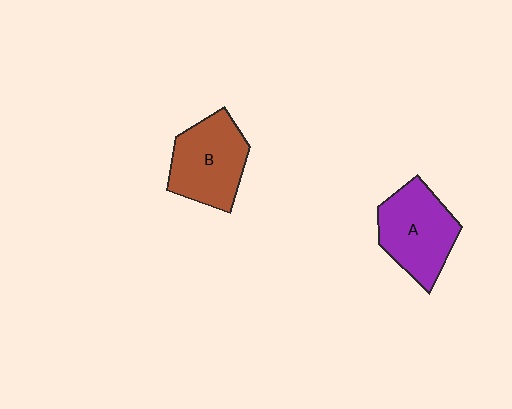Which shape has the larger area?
Shape A (purple).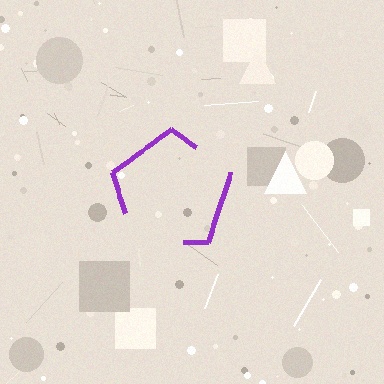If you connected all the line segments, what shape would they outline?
They would outline a pentagon.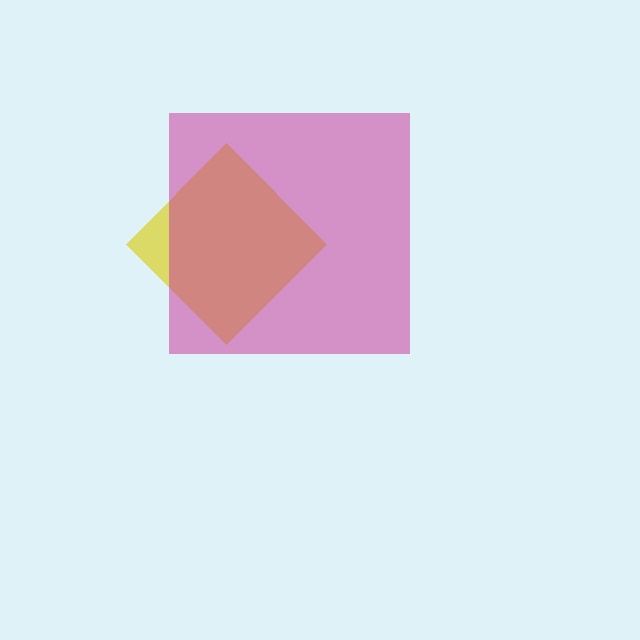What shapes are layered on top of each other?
The layered shapes are: a yellow diamond, a magenta square.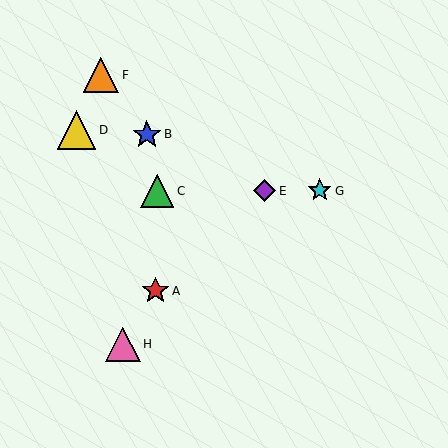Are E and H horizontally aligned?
No, E is at y≈191 and H is at y≈344.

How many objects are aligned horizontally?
3 objects (C, E, G) are aligned horizontally.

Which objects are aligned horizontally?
Objects C, E, G are aligned horizontally.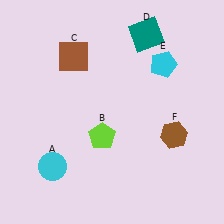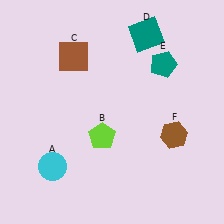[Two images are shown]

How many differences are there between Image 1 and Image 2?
There is 1 difference between the two images.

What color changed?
The pentagon (E) changed from cyan in Image 1 to teal in Image 2.